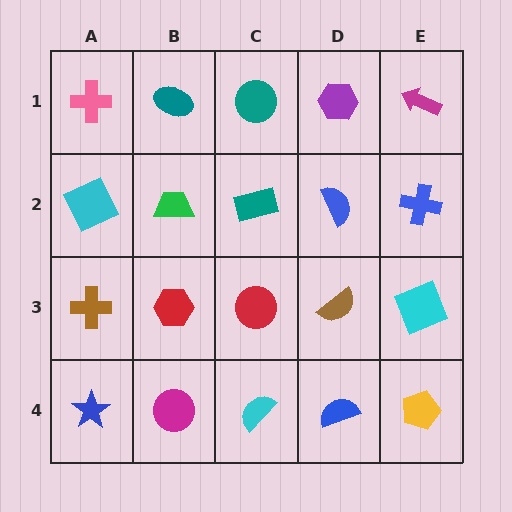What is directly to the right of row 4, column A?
A magenta circle.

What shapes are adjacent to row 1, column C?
A teal rectangle (row 2, column C), a teal ellipse (row 1, column B), a purple hexagon (row 1, column D).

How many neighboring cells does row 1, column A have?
2.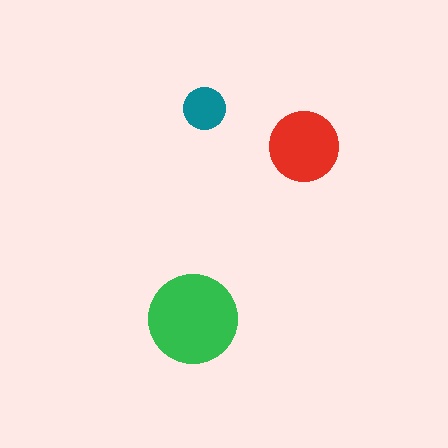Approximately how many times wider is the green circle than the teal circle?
About 2 times wider.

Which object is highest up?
The teal circle is topmost.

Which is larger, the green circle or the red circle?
The green one.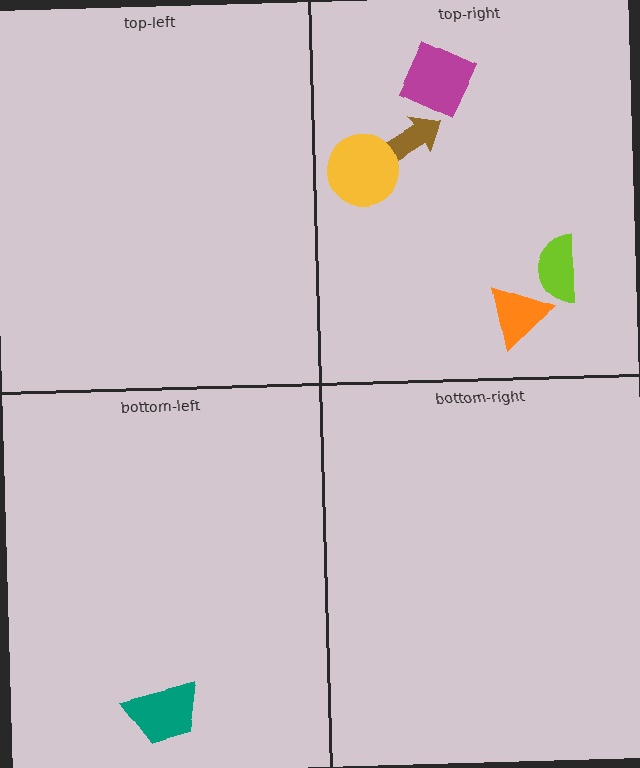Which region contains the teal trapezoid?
The bottom-left region.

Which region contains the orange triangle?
The top-right region.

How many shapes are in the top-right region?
5.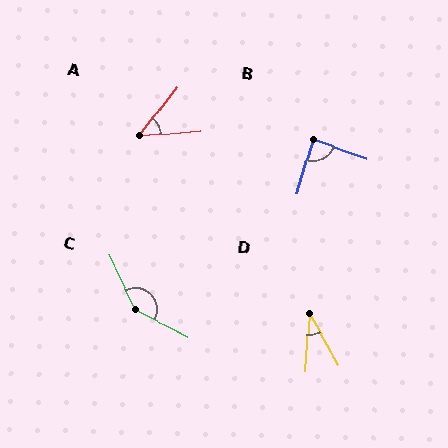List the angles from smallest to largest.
D (34°), A (48°), B (87°), C (143°).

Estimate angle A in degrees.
Approximately 48 degrees.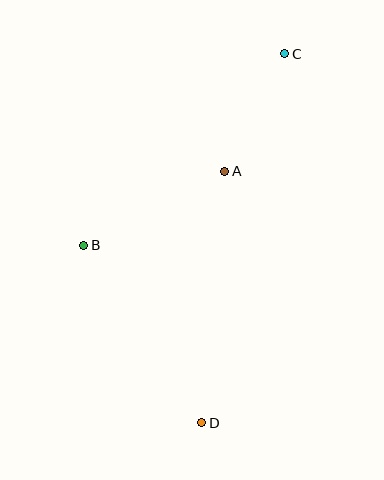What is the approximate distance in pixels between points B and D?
The distance between B and D is approximately 213 pixels.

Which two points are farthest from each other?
Points C and D are farthest from each other.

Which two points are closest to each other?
Points A and C are closest to each other.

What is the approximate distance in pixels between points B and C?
The distance between B and C is approximately 278 pixels.